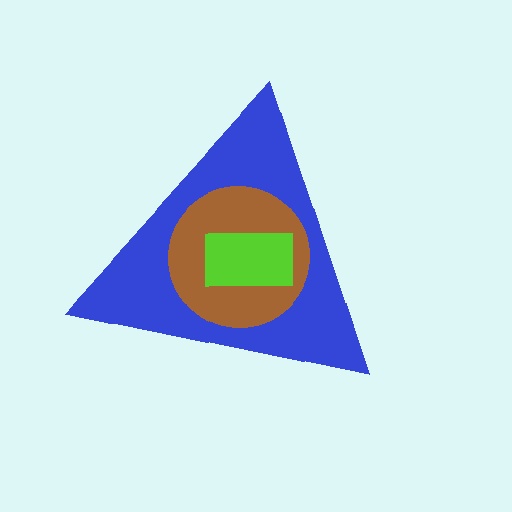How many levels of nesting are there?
3.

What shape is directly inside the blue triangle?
The brown circle.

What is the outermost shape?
The blue triangle.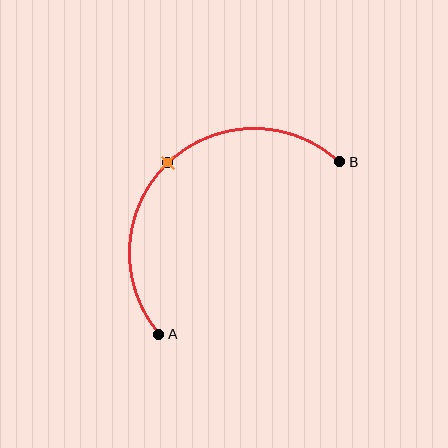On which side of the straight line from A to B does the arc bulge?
The arc bulges above and to the left of the straight line connecting A and B.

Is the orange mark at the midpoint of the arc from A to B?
Yes. The orange mark lies on the arc at equal arc-length from both A and B — it is the arc midpoint.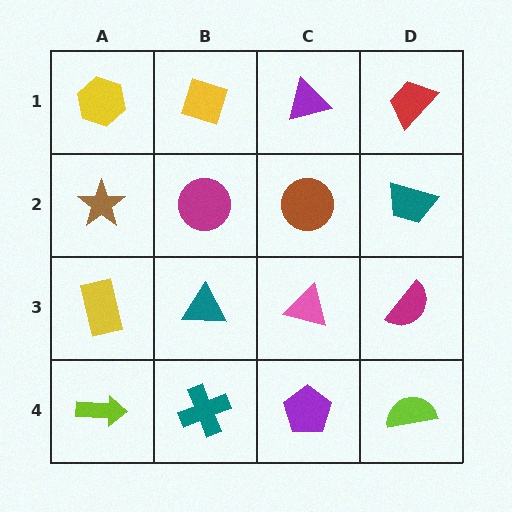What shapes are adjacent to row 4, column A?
A yellow rectangle (row 3, column A), a teal cross (row 4, column B).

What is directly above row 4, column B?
A teal triangle.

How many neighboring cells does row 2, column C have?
4.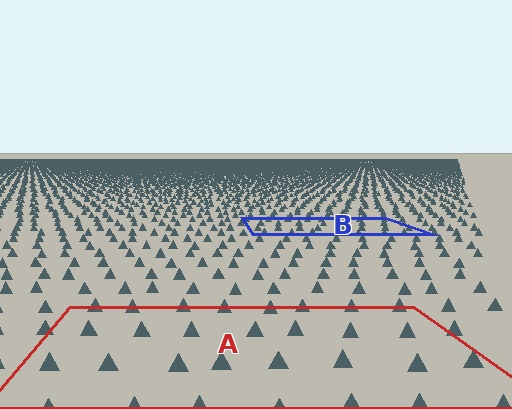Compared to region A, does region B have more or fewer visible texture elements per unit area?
Region B has more texture elements per unit area — they are packed more densely because it is farther away.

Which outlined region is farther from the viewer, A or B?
Region B is farther from the viewer — the texture elements inside it appear smaller and more densely packed.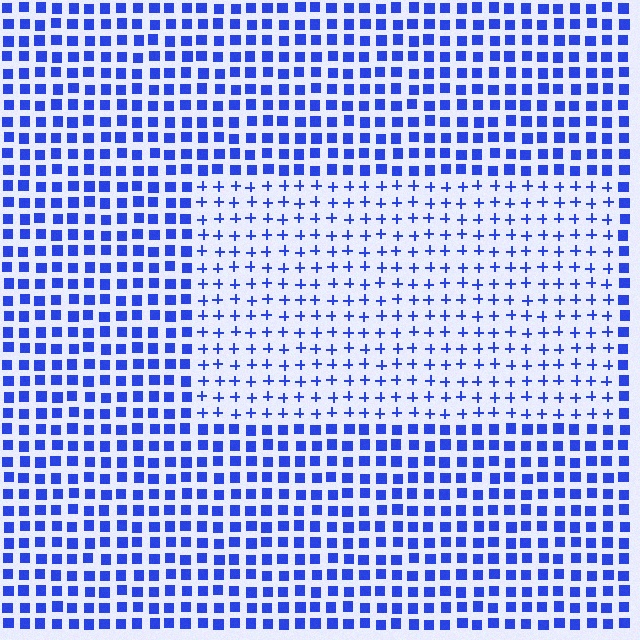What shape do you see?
I see a rectangle.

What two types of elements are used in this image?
The image uses plus signs inside the rectangle region and squares outside it.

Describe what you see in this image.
The image is filled with small blue elements arranged in a uniform grid. A rectangle-shaped region contains plus signs, while the surrounding area contains squares. The boundary is defined purely by the change in element shape.